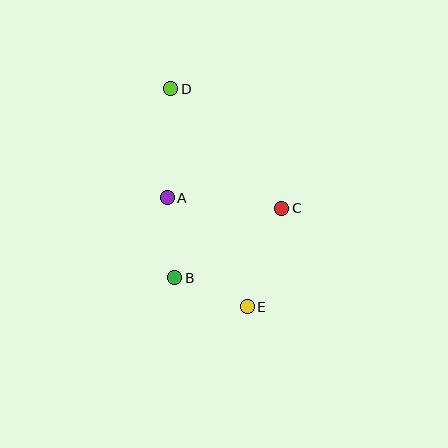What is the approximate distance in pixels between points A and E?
The distance between A and E is approximately 136 pixels.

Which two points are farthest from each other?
Points D and E are farthest from each other.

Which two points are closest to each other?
Points B and E are closest to each other.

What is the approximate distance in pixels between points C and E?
The distance between C and E is approximately 104 pixels.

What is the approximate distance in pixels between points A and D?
The distance between A and D is approximately 109 pixels.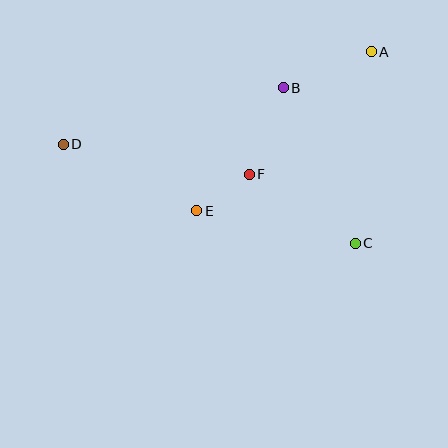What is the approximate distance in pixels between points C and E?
The distance between C and E is approximately 162 pixels.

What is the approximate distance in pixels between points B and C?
The distance between B and C is approximately 171 pixels.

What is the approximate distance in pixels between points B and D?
The distance between B and D is approximately 227 pixels.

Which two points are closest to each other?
Points E and F are closest to each other.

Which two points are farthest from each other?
Points A and D are farthest from each other.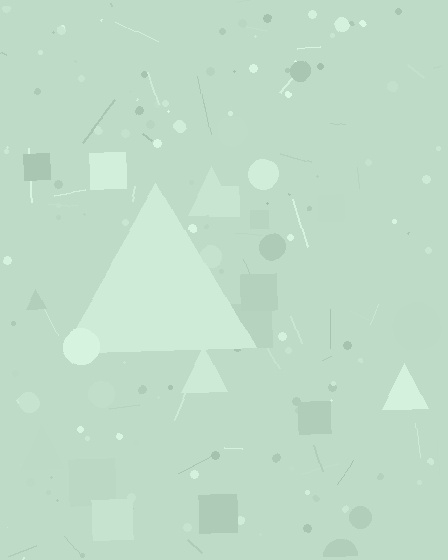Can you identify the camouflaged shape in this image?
The camouflaged shape is a triangle.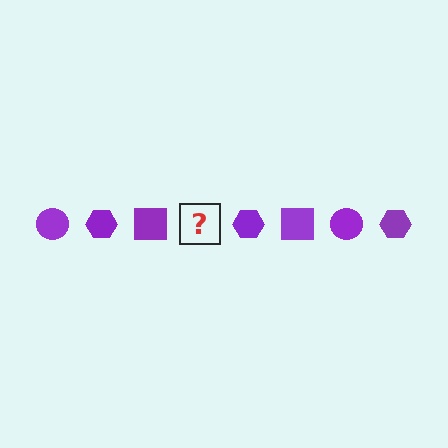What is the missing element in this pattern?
The missing element is a purple circle.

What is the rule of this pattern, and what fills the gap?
The rule is that the pattern cycles through circle, hexagon, square shapes in purple. The gap should be filled with a purple circle.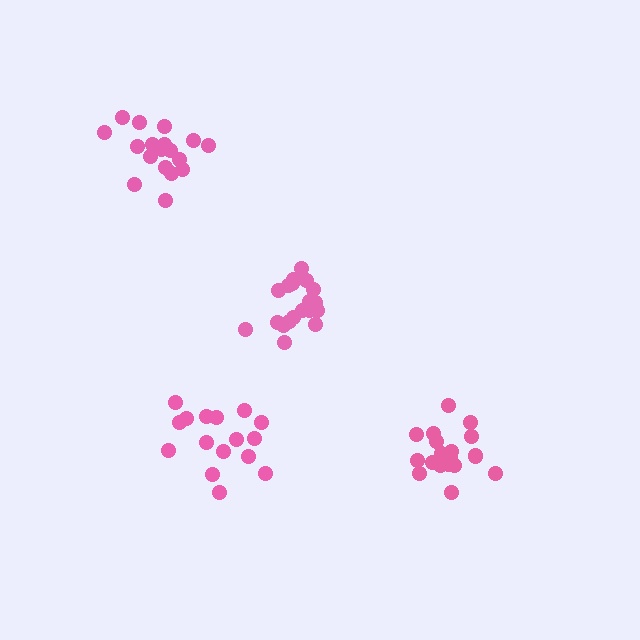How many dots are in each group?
Group 1: 16 dots, Group 2: 20 dots, Group 3: 18 dots, Group 4: 19 dots (73 total).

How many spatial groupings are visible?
There are 4 spatial groupings.